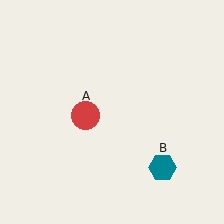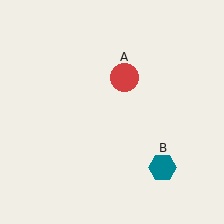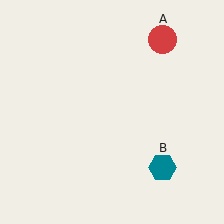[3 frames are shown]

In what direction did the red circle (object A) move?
The red circle (object A) moved up and to the right.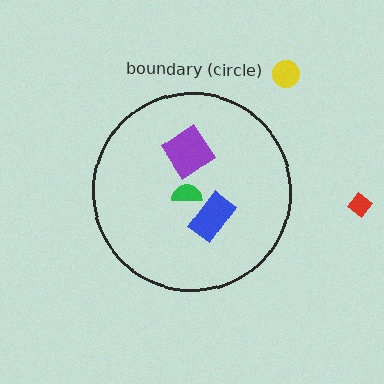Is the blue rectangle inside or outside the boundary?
Inside.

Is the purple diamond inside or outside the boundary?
Inside.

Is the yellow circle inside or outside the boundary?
Outside.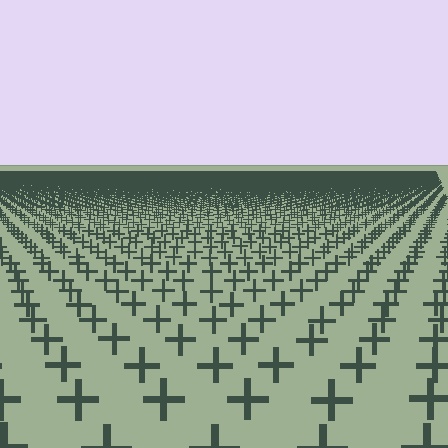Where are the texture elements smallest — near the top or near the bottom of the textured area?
Near the top.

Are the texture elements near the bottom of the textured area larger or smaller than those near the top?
Larger. Near the bottom, elements are closer to the viewer and appear at a bigger on-screen size.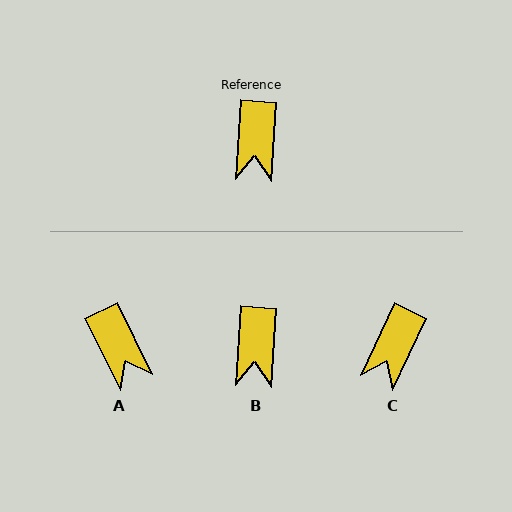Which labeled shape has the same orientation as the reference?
B.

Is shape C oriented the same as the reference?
No, it is off by about 21 degrees.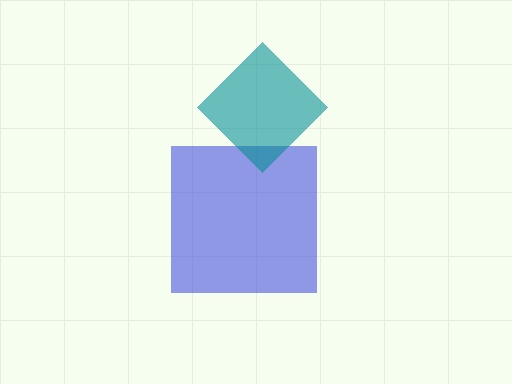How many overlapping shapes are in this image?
There are 2 overlapping shapes in the image.